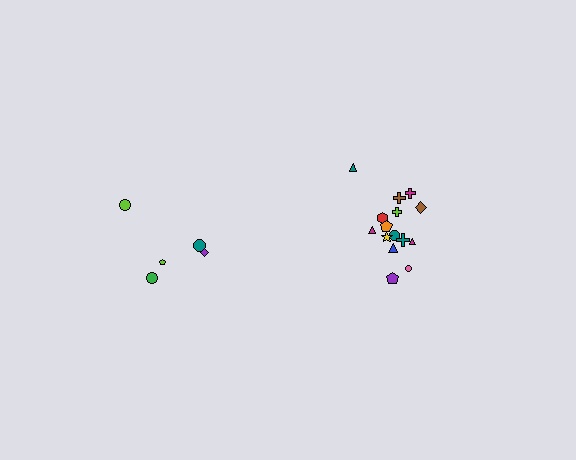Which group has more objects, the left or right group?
The right group.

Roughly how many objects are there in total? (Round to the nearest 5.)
Roughly 20 objects in total.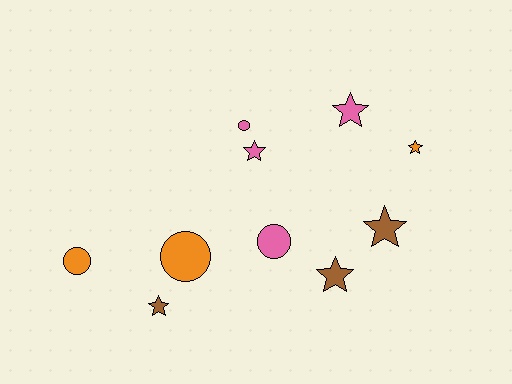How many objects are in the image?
There are 10 objects.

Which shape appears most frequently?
Star, with 6 objects.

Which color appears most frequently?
Pink, with 4 objects.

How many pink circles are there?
There are 2 pink circles.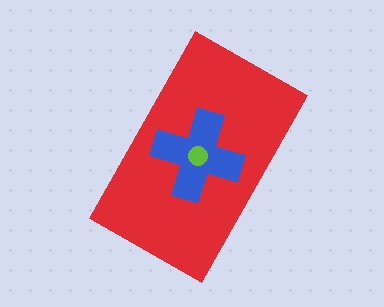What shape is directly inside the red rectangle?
The blue cross.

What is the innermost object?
The lime circle.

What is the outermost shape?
The red rectangle.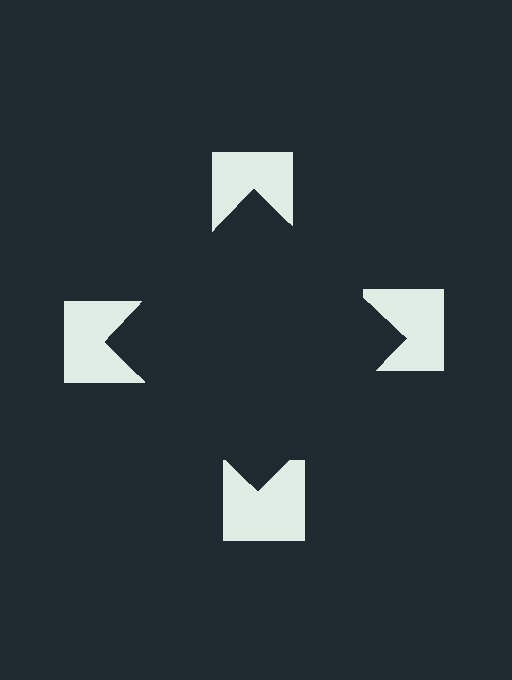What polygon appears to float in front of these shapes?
An illusory square — its edges are inferred from the aligned wedge cuts in the notched squares, not physically drawn.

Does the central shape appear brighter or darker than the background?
It typically appears slightly darker than the background, even though no actual brightness change is drawn.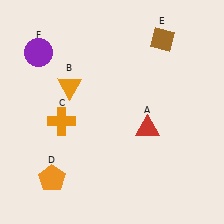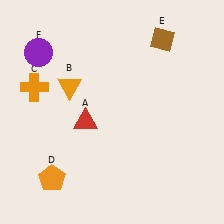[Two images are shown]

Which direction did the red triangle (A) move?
The red triangle (A) moved left.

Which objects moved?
The objects that moved are: the red triangle (A), the orange cross (C).